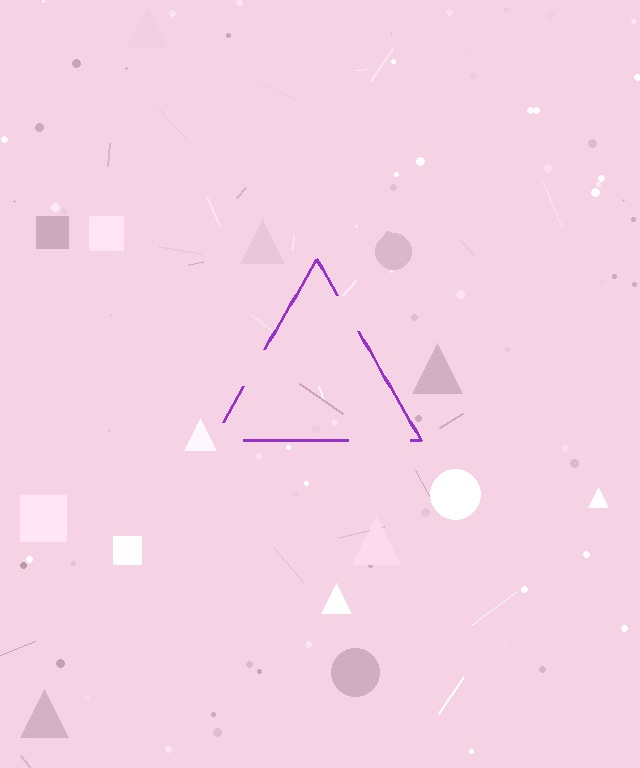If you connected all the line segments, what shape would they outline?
They would outline a triangle.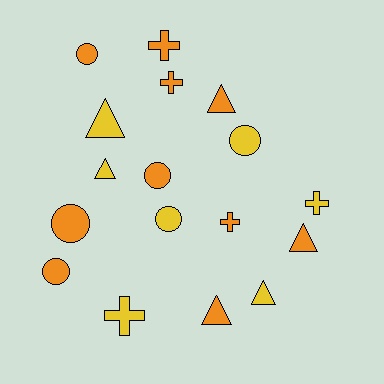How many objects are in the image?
There are 17 objects.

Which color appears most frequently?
Orange, with 10 objects.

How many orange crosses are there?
There are 3 orange crosses.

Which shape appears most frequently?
Circle, with 6 objects.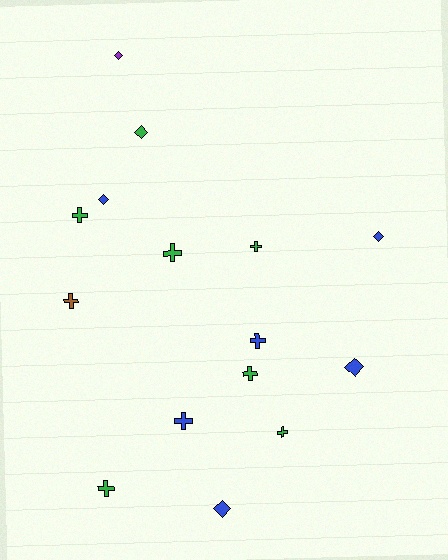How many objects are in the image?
There are 15 objects.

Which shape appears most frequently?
Cross, with 9 objects.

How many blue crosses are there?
There are 2 blue crosses.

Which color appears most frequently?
Green, with 7 objects.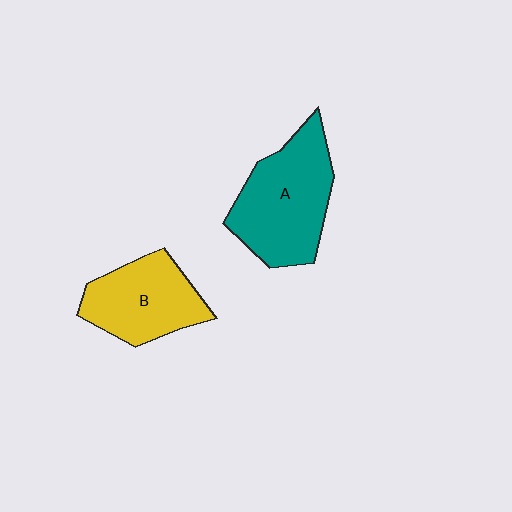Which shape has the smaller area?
Shape B (yellow).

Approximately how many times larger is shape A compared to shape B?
Approximately 1.3 times.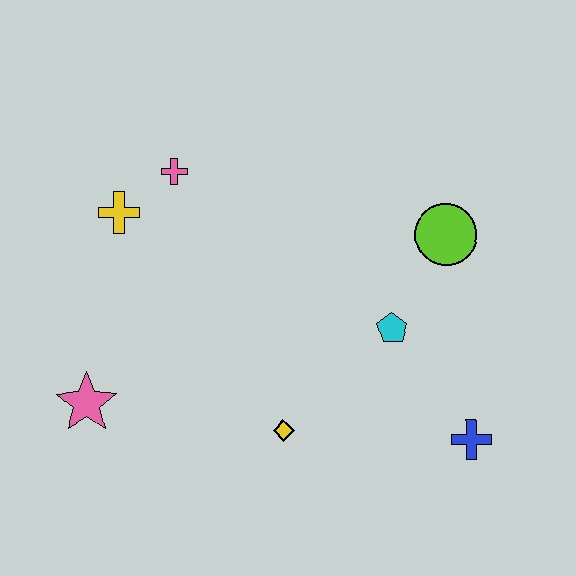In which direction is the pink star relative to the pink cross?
The pink star is below the pink cross.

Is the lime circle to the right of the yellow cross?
Yes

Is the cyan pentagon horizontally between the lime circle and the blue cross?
No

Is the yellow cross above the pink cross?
No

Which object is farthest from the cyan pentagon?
The pink star is farthest from the cyan pentagon.